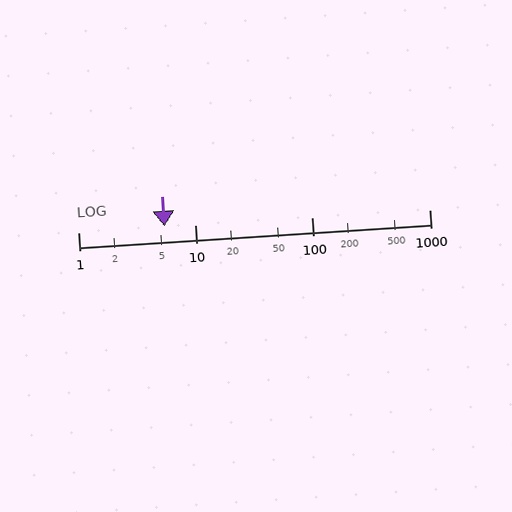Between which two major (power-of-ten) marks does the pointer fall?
The pointer is between 1 and 10.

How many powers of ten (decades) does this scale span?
The scale spans 3 decades, from 1 to 1000.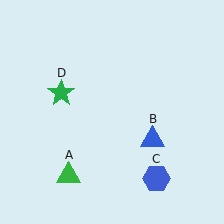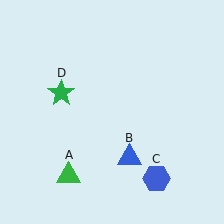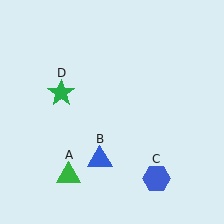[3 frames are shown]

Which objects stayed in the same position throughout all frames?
Green triangle (object A) and blue hexagon (object C) and green star (object D) remained stationary.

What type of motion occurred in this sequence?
The blue triangle (object B) rotated clockwise around the center of the scene.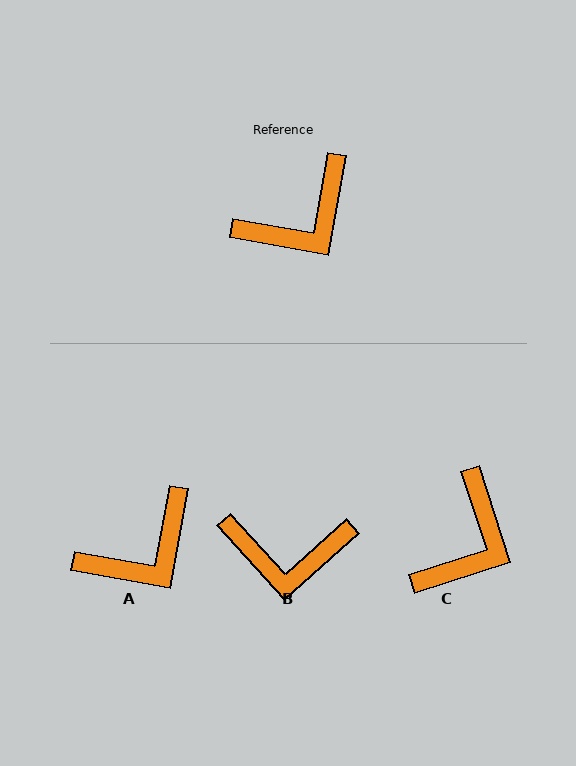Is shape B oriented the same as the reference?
No, it is off by about 38 degrees.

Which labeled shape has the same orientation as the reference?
A.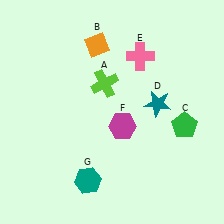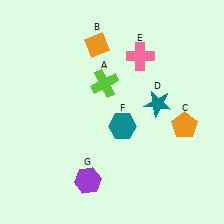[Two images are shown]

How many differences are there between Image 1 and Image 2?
There are 3 differences between the two images.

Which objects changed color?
C changed from green to orange. F changed from magenta to teal. G changed from teal to purple.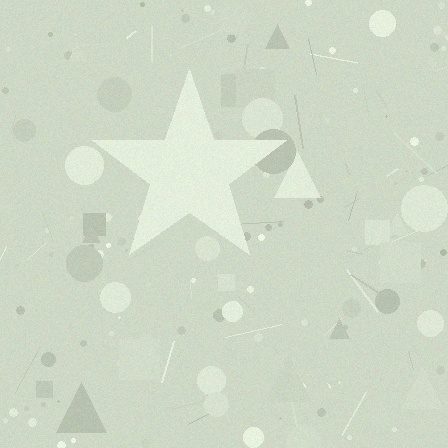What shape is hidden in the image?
A star is hidden in the image.